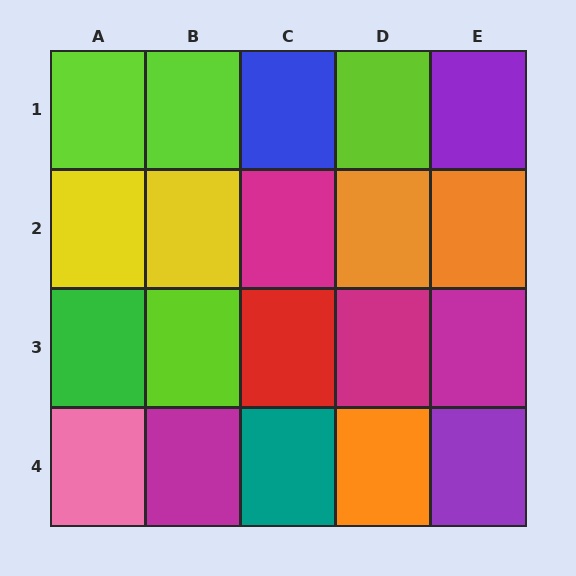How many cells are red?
1 cell is red.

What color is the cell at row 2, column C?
Magenta.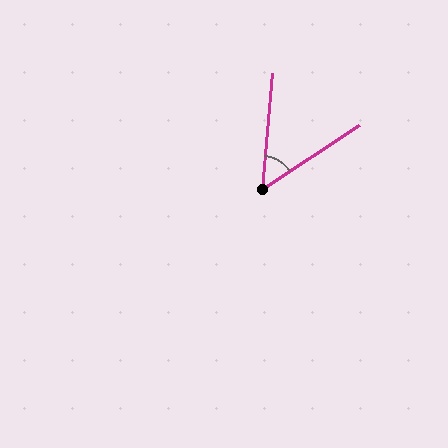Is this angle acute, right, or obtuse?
It is acute.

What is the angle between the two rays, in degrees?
Approximately 52 degrees.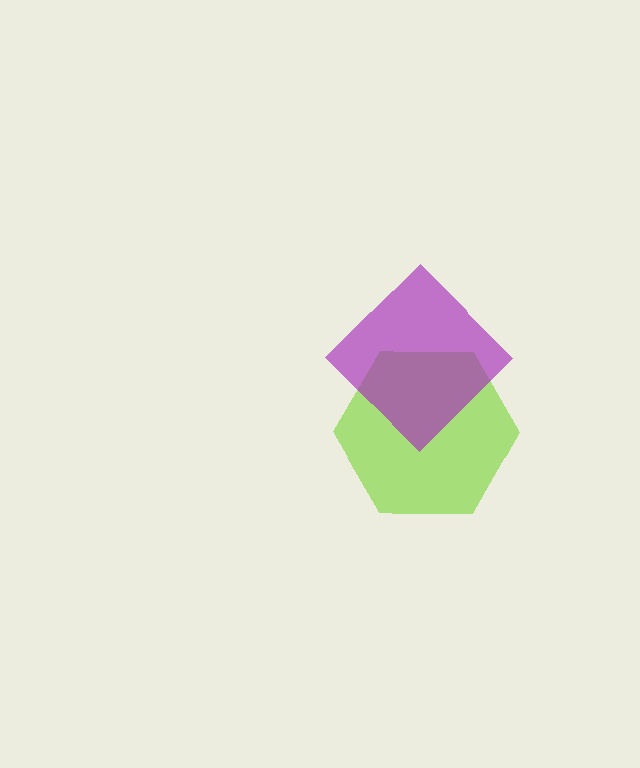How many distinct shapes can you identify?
There are 2 distinct shapes: a lime hexagon, a purple diamond.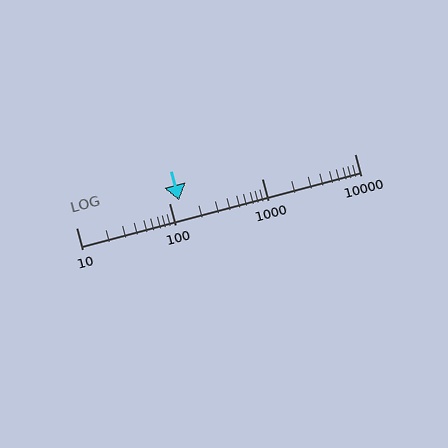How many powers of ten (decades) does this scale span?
The scale spans 3 decades, from 10 to 10000.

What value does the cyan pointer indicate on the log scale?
The pointer indicates approximately 130.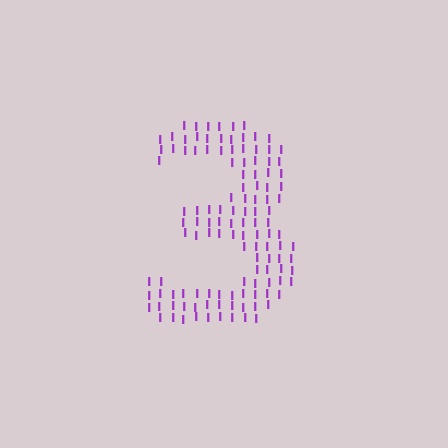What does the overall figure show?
The overall figure shows the digit 3.